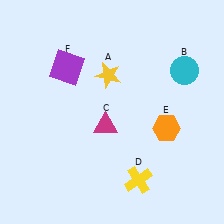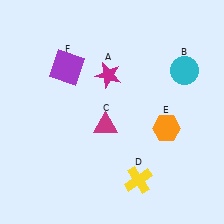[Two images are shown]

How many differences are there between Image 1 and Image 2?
There is 1 difference between the two images.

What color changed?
The star (A) changed from yellow in Image 1 to magenta in Image 2.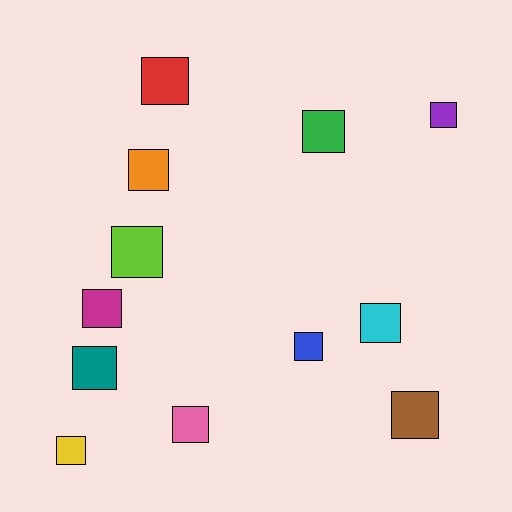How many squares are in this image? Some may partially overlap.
There are 12 squares.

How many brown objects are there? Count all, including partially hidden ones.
There is 1 brown object.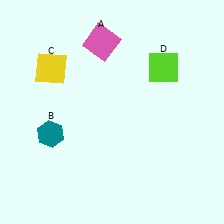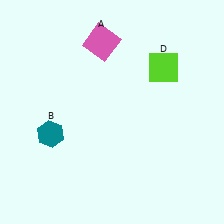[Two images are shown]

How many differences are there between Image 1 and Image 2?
There is 1 difference between the two images.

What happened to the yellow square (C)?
The yellow square (C) was removed in Image 2. It was in the top-left area of Image 1.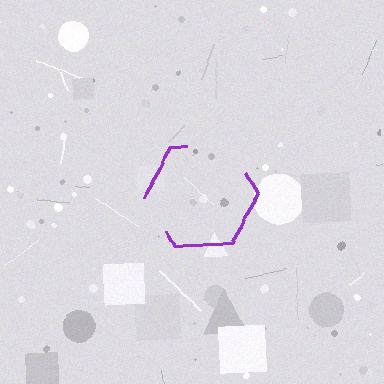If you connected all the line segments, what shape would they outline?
They would outline a hexagon.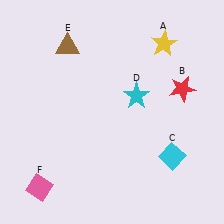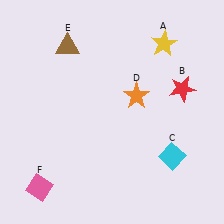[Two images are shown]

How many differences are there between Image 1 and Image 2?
There is 1 difference between the two images.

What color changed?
The star (D) changed from cyan in Image 1 to orange in Image 2.